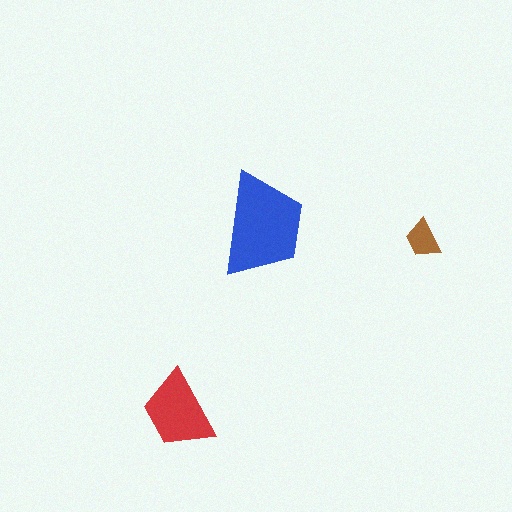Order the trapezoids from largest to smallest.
the blue one, the red one, the brown one.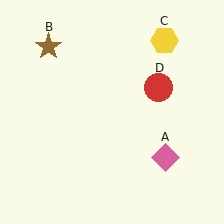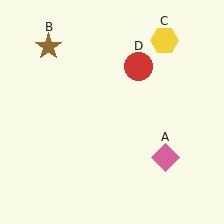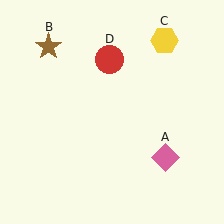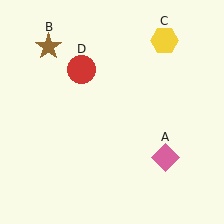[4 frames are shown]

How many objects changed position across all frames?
1 object changed position: red circle (object D).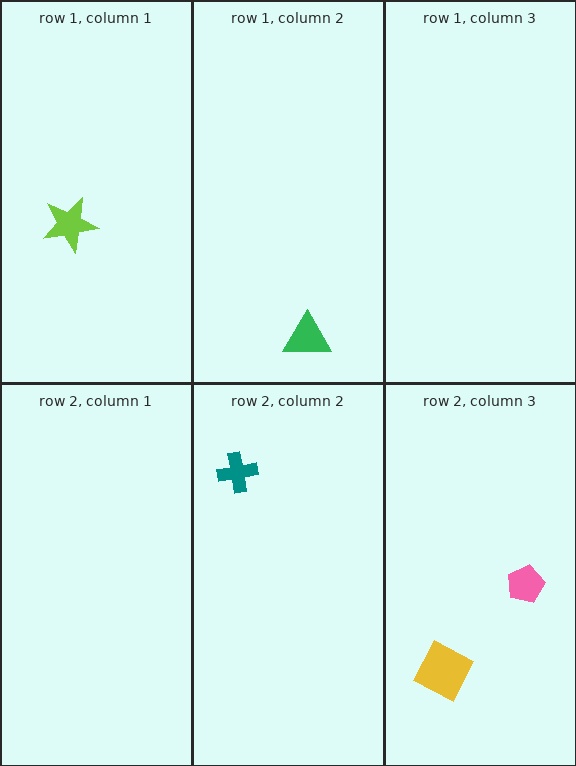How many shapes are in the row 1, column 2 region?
1.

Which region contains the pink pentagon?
The row 2, column 3 region.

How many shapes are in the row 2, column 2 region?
1.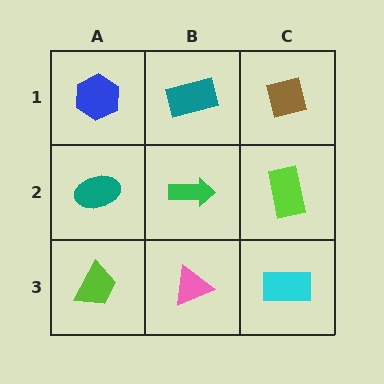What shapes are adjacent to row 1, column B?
A green arrow (row 2, column B), a blue hexagon (row 1, column A), a brown square (row 1, column C).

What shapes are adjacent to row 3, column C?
A lime rectangle (row 2, column C), a pink triangle (row 3, column B).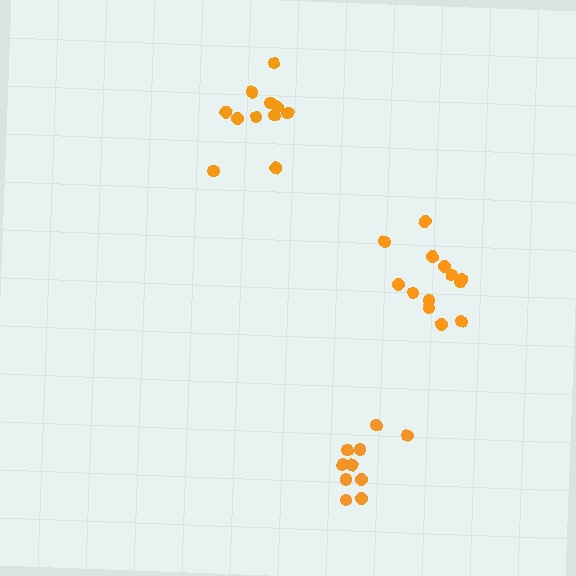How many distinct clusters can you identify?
There are 3 distinct clusters.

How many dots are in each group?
Group 1: 13 dots, Group 2: 11 dots, Group 3: 10 dots (34 total).